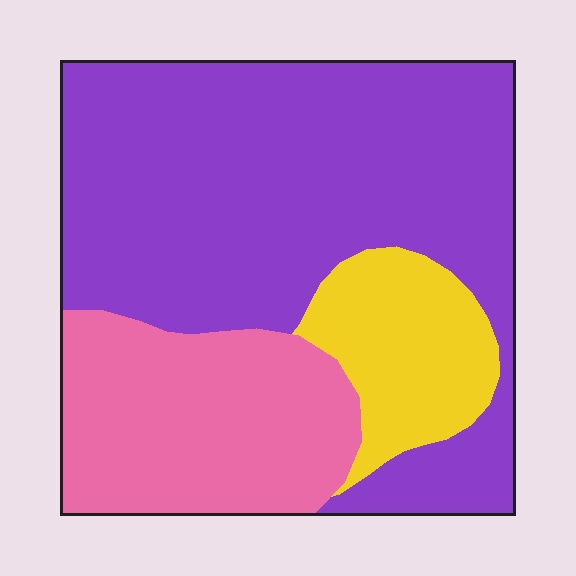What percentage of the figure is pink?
Pink takes up between a sixth and a third of the figure.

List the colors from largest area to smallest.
From largest to smallest: purple, pink, yellow.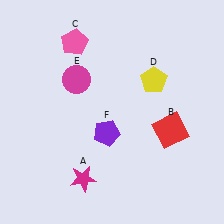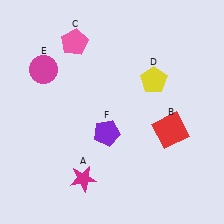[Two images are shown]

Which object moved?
The magenta circle (E) moved left.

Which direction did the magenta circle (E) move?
The magenta circle (E) moved left.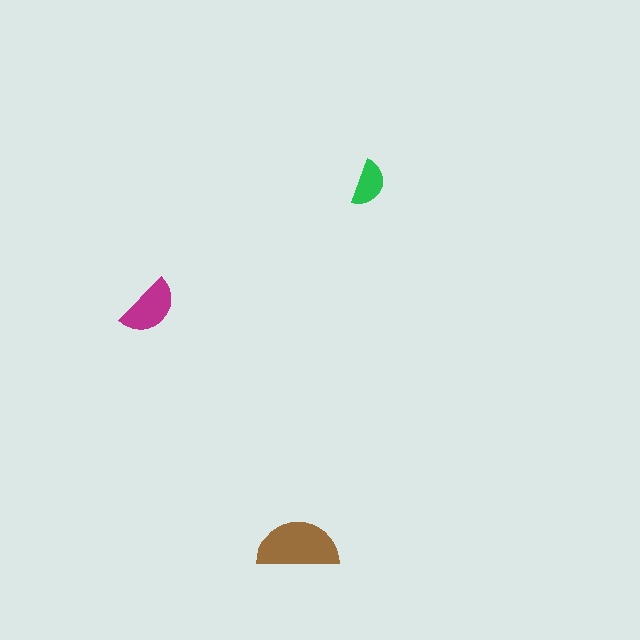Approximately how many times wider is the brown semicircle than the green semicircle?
About 2 times wider.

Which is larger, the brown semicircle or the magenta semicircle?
The brown one.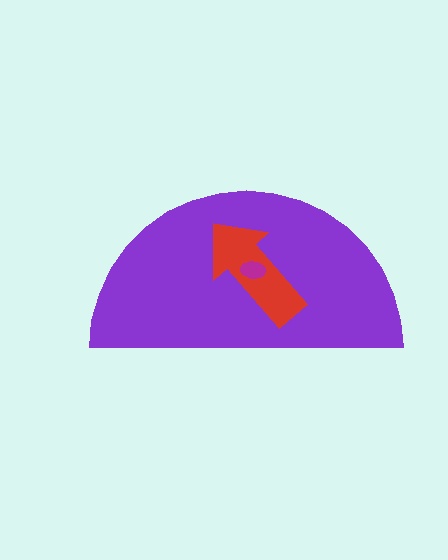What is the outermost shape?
The purple semicircle.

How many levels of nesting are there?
3.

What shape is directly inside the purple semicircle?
The red arrow.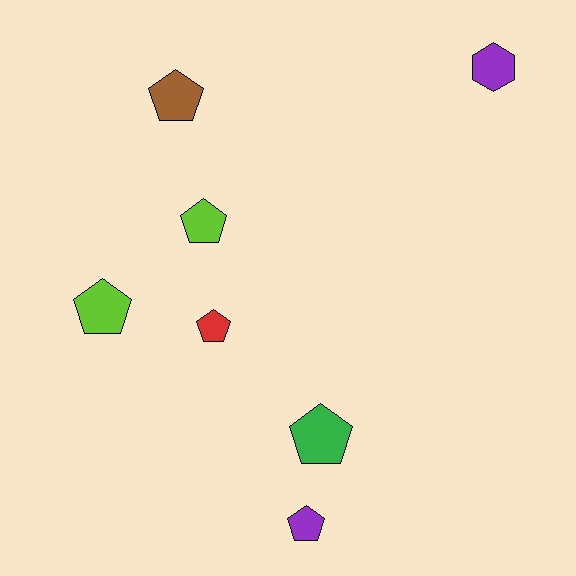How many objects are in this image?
There are 7 objects.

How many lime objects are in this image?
There are 2 lime objects.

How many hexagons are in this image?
There is 1 hexagon.